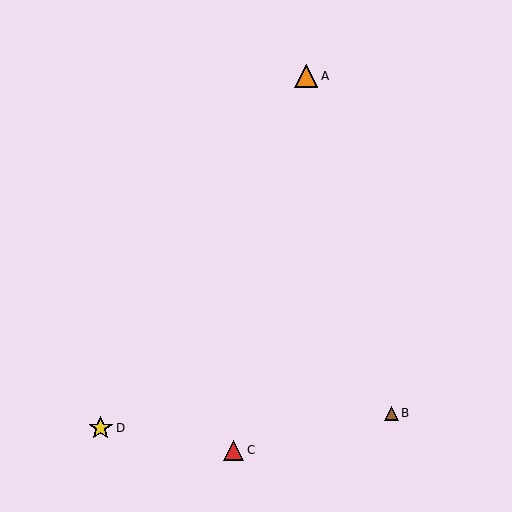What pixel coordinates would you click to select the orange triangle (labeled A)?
Click at (306, 76) to select the orange triangle A.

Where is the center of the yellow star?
The center of the yellow star is at (101, 428).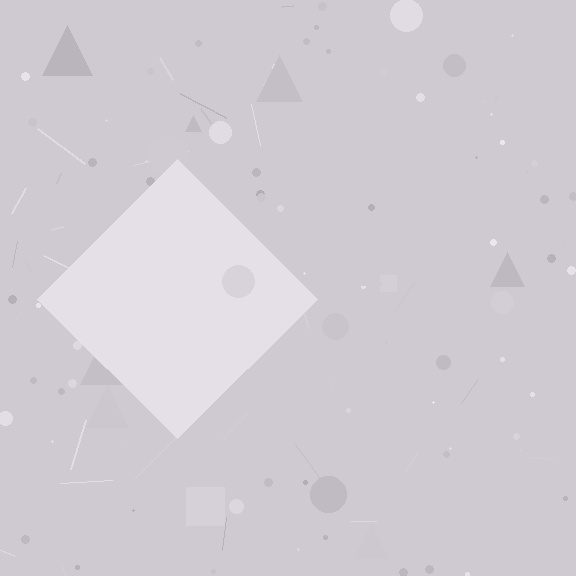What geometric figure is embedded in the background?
A diamond is embedded in the background.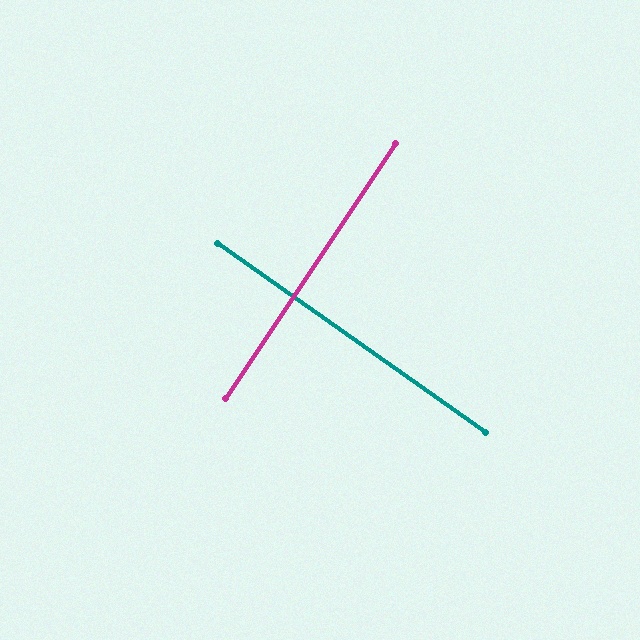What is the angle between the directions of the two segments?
Approximately 89 degrees.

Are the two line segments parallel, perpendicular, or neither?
Perpendicular — they meet at approximately 89°.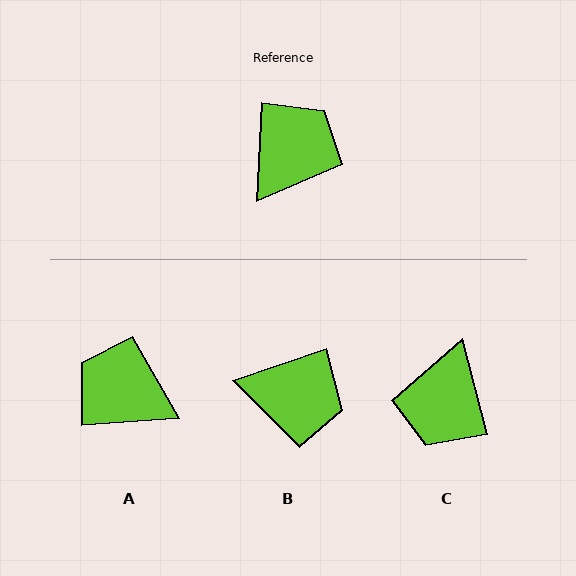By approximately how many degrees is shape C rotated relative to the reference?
Approximately 162 degrees clockwise.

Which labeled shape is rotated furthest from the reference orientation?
C, about 162 degrees away.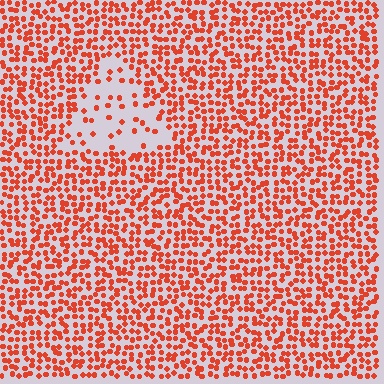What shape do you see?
I see a triangle.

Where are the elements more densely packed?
The elements are more densely packed outside the triangle boundary.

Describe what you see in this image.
The image contains small red elements arranged at two different densities. A triangle-shaped region is visible where the elements are less densely packed than the surrounding area.